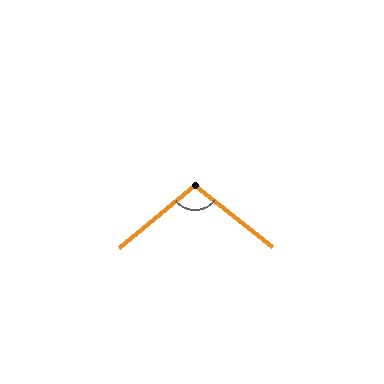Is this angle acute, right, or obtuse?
It is obtuse.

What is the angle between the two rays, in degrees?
Approximately 101 degrees.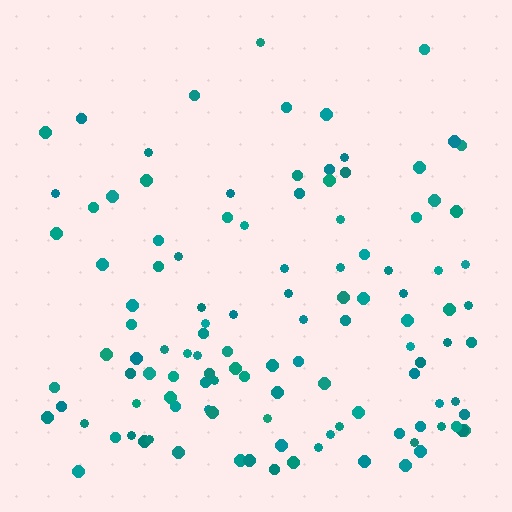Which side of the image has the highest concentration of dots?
The bottom.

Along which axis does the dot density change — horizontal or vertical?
Vertical.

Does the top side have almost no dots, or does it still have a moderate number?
Still a moderate number, just noticeably fewer than the bottom.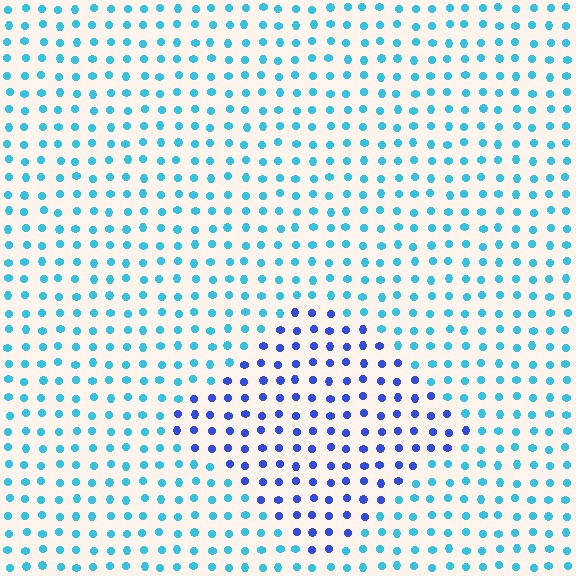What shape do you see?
I see a diamond.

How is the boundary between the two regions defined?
The boundary is defined purely by a slight shift in hue (about 41 degrees). Spacing, size, and orientation are identical on both sides.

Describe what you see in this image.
The image is filled with small cyan elements in a uniform arrangement. A diamond-shaped region is visible where the elements are tinted to a slightly different hue, forming a subtle color boundary.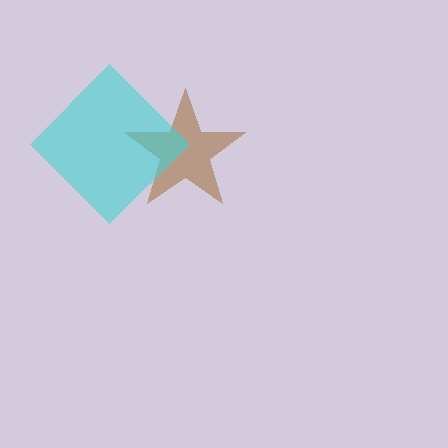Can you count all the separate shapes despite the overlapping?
Yes, there are 2 separate shapes.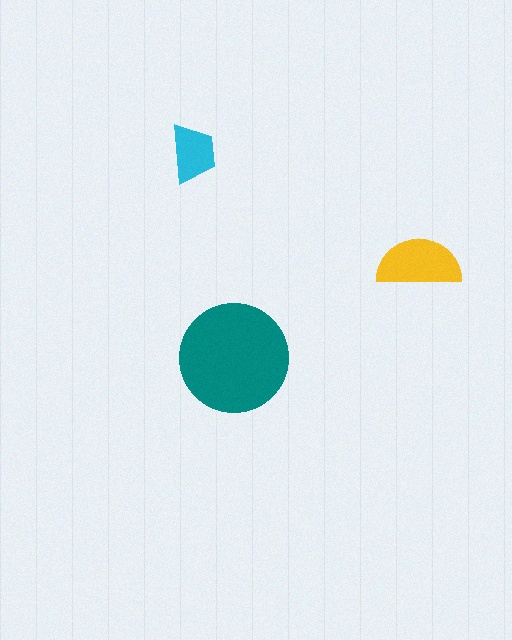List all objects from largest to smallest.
The teal circle, the yellow semicircle, the cyan trapezoid.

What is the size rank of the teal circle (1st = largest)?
1st.